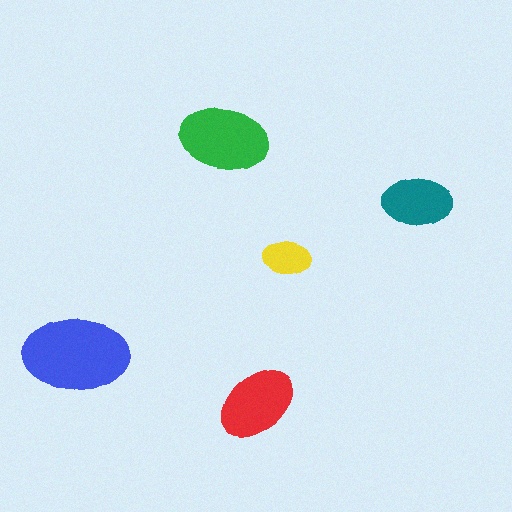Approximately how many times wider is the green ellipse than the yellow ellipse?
About 2 times wider.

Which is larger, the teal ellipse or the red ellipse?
The red one.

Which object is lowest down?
The red ellipse is bottommost.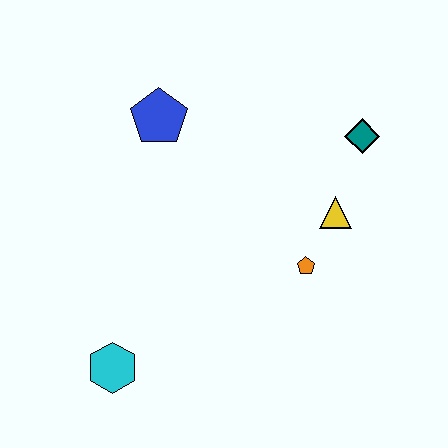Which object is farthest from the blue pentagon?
The cyan hexagon is farthest from the blue pentagon.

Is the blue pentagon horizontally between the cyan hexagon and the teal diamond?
Yes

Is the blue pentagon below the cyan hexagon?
No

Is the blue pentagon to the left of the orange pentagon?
Yes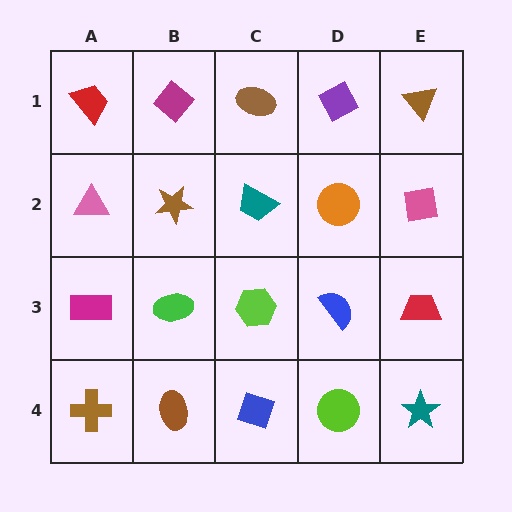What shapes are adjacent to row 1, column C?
A teal trapezoid (row 2, column C), a magenta diamond (row 1, column B), a purple diamond (row 1, column D).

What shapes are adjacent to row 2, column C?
A brown ellipse (row 1, column C), a lime hexagon (row 3, column C), a brown star (row 2, column B), an orange circle (row 2, column D).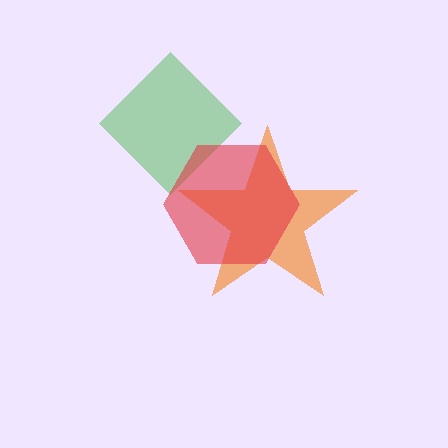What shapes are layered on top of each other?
The layered shapes are: an orange star, a green diamond, a red hexagon.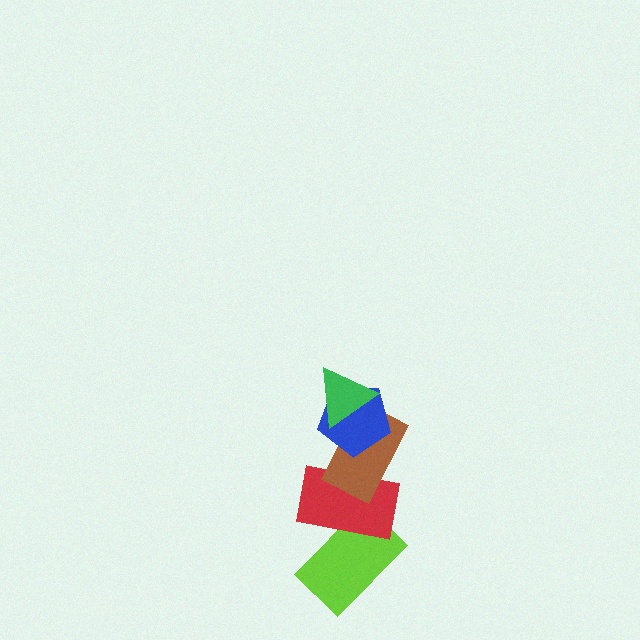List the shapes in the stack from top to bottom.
From top to bottom: the green triangle, the blue pentagon, the brown rectangle, the red rectangle, the lime rectangle.